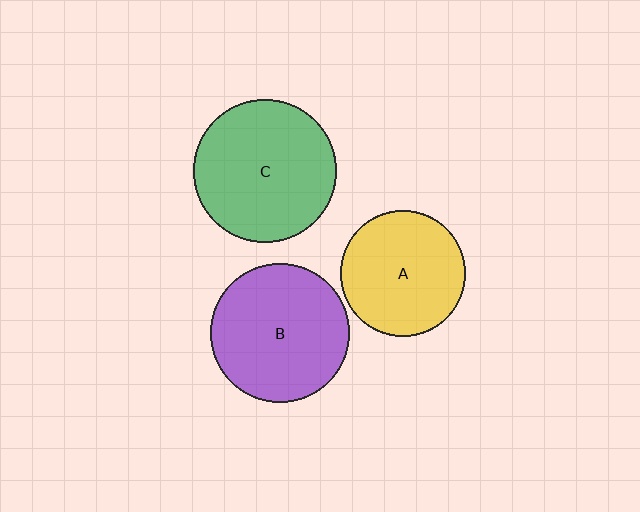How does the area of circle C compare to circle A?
Approximately 1.3 times.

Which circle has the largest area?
Circle C (green).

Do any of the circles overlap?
No, none of the circles overlap.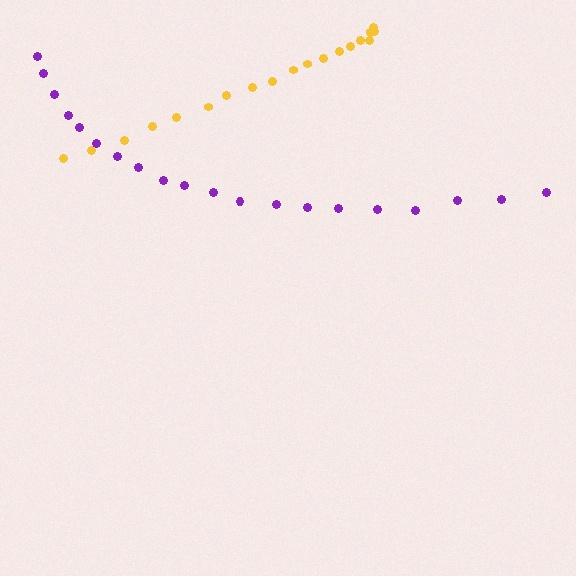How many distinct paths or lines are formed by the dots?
There are 2 distinct paths.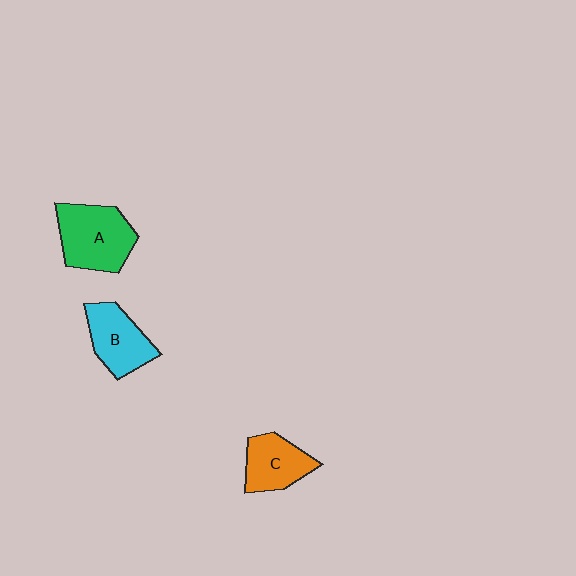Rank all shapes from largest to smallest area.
From largest to smallest: A (green), B (cyan), C (orange).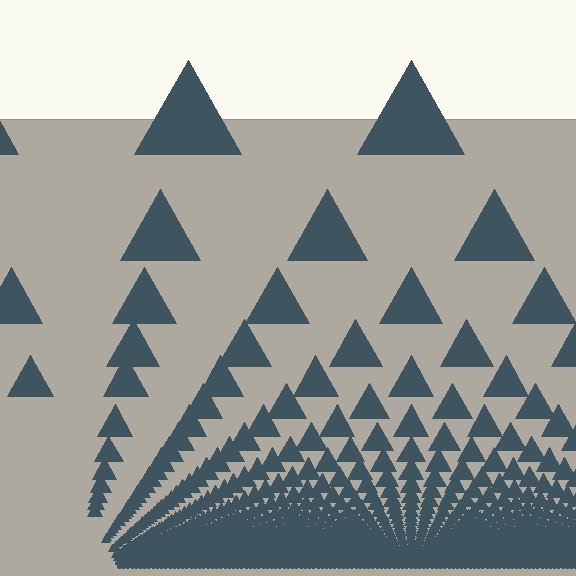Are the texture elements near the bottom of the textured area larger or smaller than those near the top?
Smaller. The gradient is inverted — elements near the bottom are smaller and denser.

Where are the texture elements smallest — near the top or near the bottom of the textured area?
Near the bottom.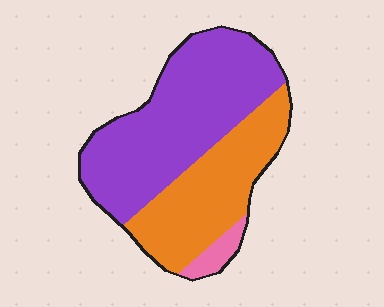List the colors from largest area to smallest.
From largest to smallest: purple, orange, pink.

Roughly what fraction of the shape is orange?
Orange takes up about three eighths (3/8) of the shape.